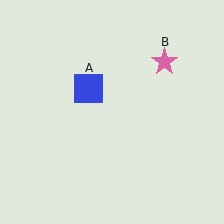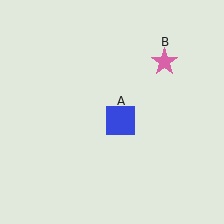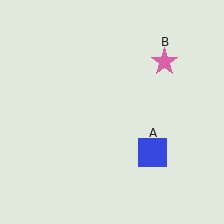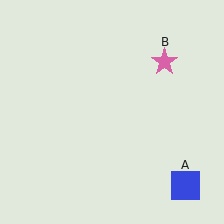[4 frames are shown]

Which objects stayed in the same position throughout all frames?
Pink star (object B) remained stationary.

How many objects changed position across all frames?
1 object changed position: blue square (object A).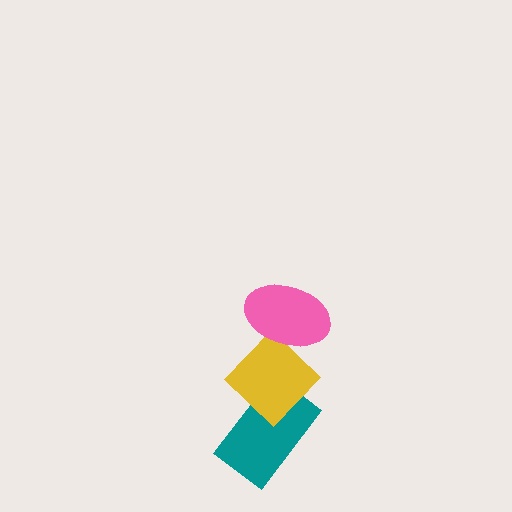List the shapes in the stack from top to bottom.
From top to bottom: the pink ellipse, the yellow diamond, the teal rectangle.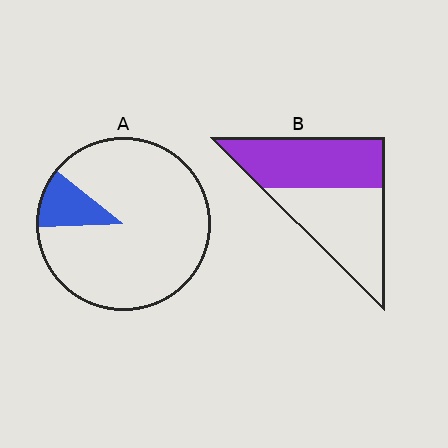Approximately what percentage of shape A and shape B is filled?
A is approximately 10% and B is approximately 50%.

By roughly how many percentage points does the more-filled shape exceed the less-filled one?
By roughly 40 percentage points (B over A).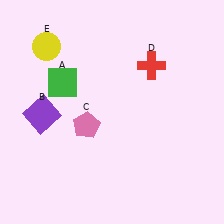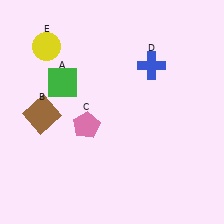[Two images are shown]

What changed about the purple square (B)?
In Image 1, B is purple. In Image 2, it changed to brown.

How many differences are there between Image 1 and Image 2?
There are 2 differences between the two images.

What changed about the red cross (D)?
In Image 1, D is red. In Image 2, it changed to blue.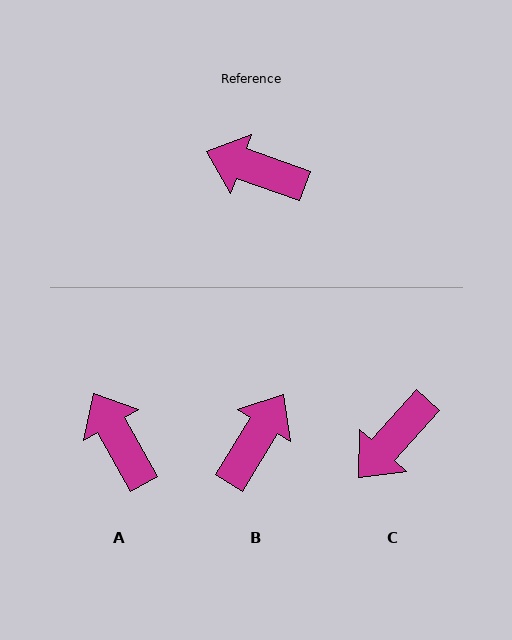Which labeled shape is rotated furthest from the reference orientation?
B, about 102 degrees away.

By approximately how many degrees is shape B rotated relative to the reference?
Approximately 102 degrees clockwise.